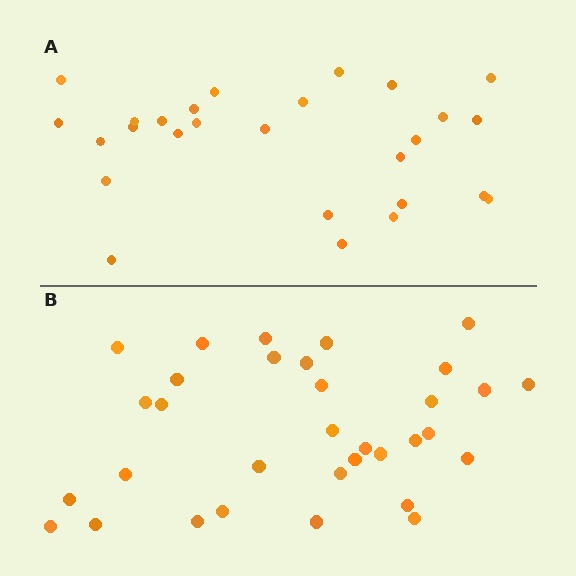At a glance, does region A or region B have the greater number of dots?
Region B (the bottom region) has more dots.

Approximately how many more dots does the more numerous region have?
Region B has about 6 more dots than region A.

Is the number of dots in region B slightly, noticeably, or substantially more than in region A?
Region B has only slightly more — the two regions are fairly close. The ratio is roughly 1.2 to 1.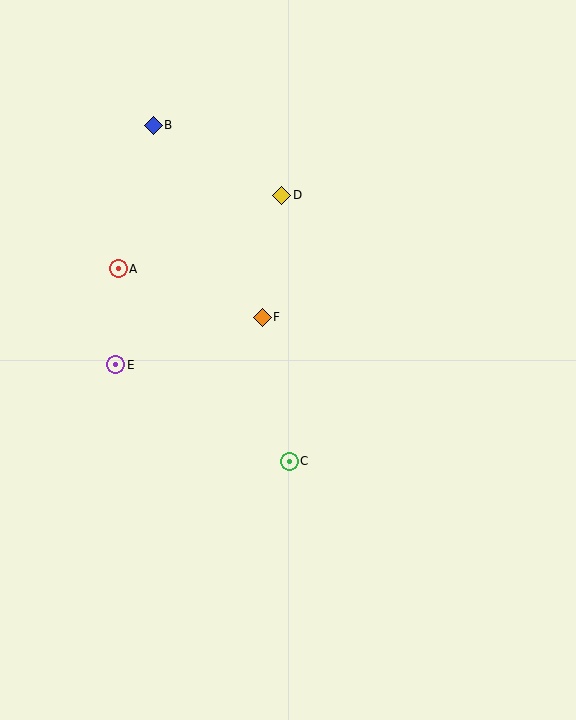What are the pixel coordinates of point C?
Point C is at (289, 461).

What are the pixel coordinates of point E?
Point E is at (116, 365).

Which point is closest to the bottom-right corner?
Point C is closest to the bottom-right corner.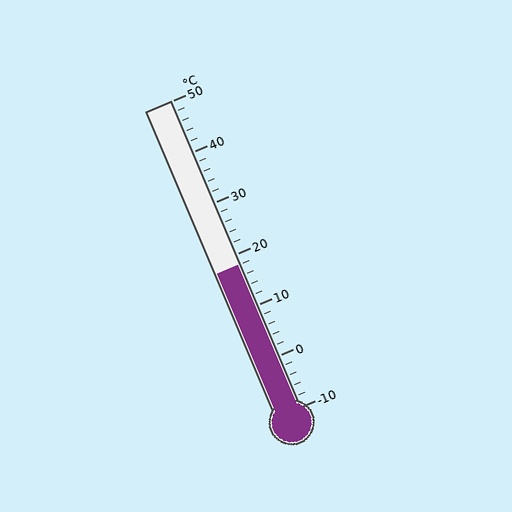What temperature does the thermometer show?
The thermometer shows approximately 18°C.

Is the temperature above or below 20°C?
The temperature is below 20°C.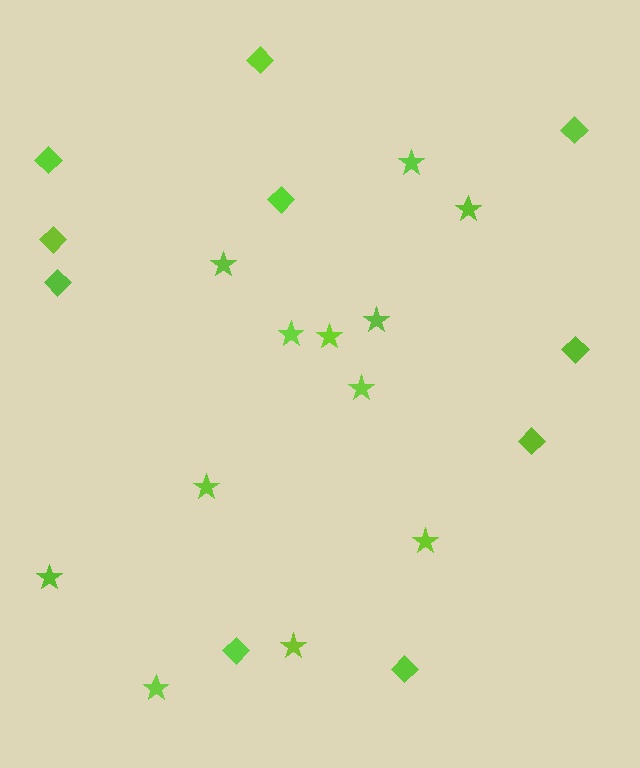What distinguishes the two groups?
There are 2 groups: one group of stars (12) and one group of diamonds (10).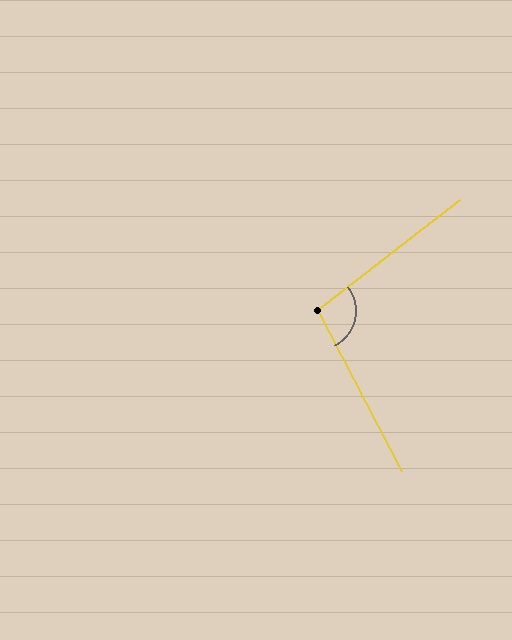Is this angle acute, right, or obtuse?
It is obtuse.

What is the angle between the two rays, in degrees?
Approximately 100 degrees.